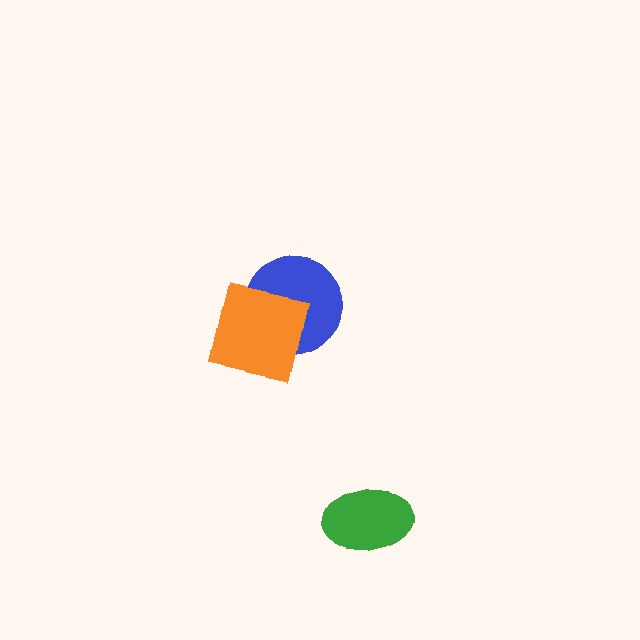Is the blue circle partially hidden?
Yes, it is partially covered by another shape.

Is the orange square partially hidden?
No, no other shape covers it.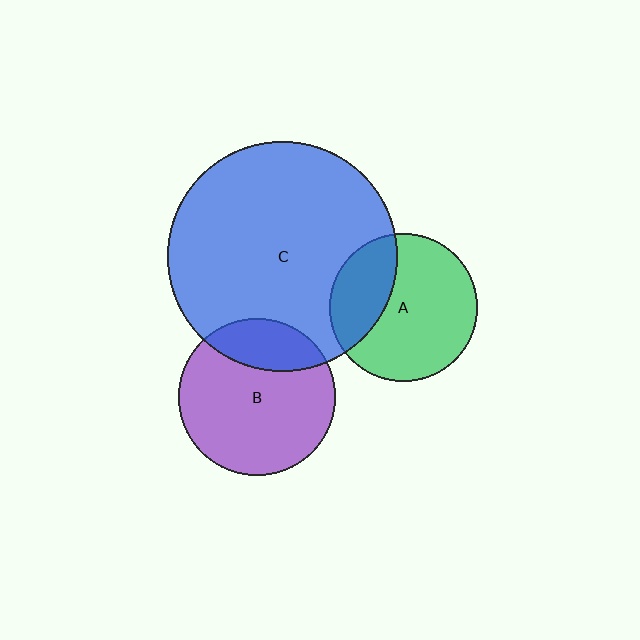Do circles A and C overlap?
Yes.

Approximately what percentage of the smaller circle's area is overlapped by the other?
Approximately 30%.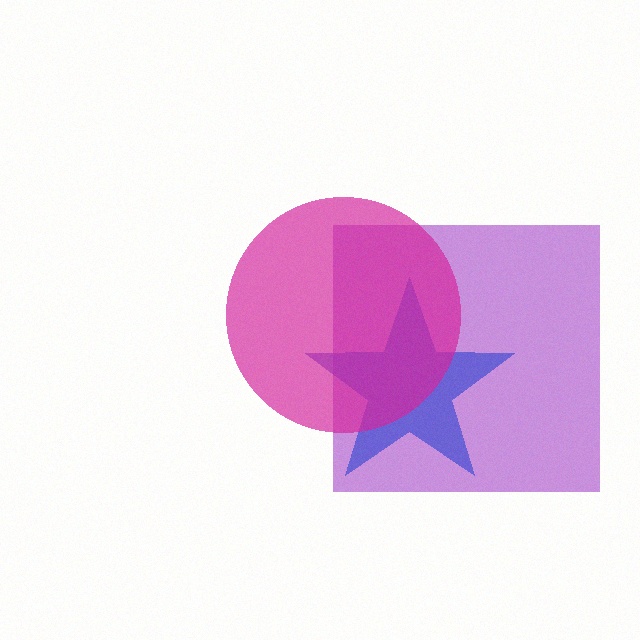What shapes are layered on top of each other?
The layered shapes are: a purple square, a blue star, a magenta circle.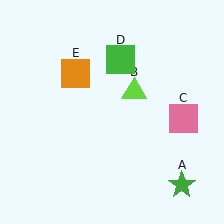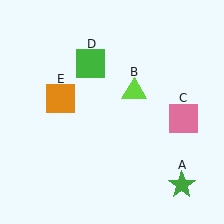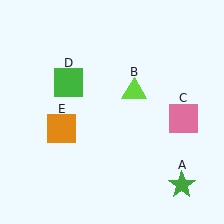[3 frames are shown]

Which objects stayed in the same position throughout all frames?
Green star (object A) and lime triangle (object B) and pink square (object C) remained stationary.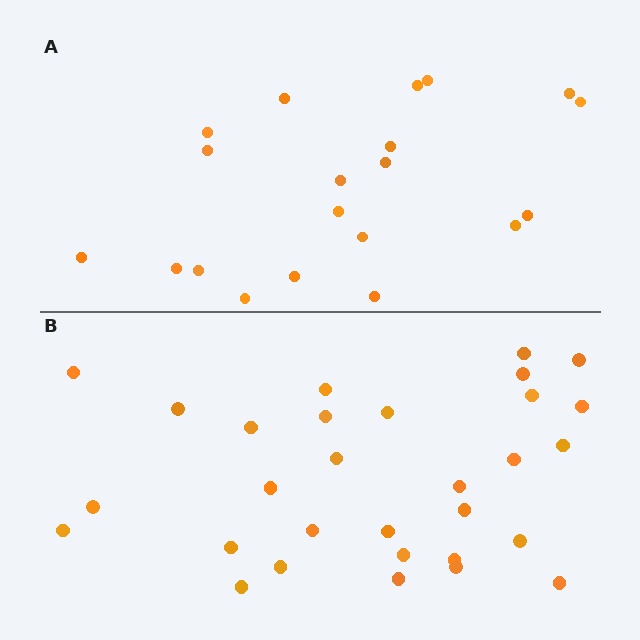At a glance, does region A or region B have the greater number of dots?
Region B (the bottom region) has more dots.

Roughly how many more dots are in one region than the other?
Region B has roughly 10 or so more dots than region A.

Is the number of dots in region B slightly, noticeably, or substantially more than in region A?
Region B has substantially more. The ratio is roughly 1.5 to 1.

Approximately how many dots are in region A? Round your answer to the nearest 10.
About 20 dots.